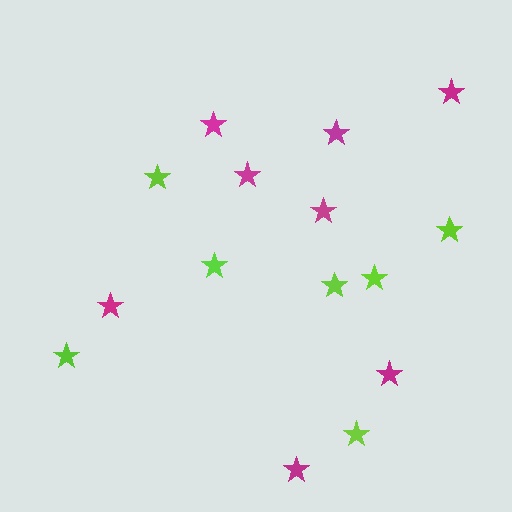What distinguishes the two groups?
There are 2 groups: one group of lime stars (7) and one group of magenta stars (8).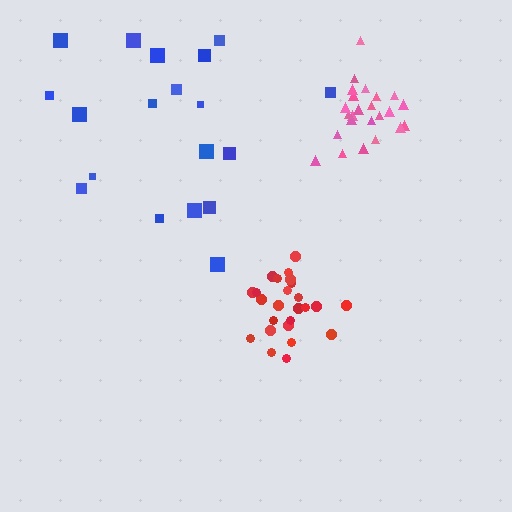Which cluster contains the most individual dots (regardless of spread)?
Red (25).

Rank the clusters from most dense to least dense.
pink, red, blue.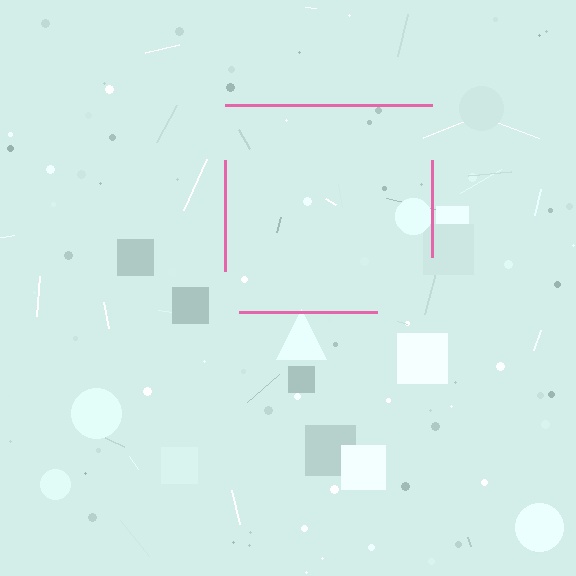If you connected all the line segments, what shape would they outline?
They would outline a square.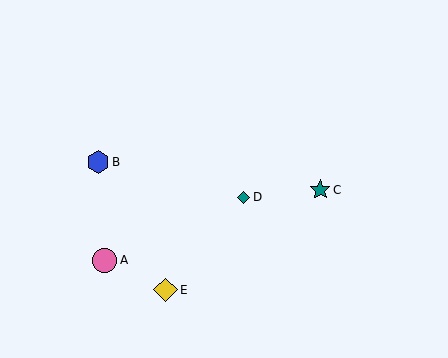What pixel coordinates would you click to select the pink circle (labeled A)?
Click at (105, 260) to select the pink circle A.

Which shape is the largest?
The pink circle (labeled A) is the largest.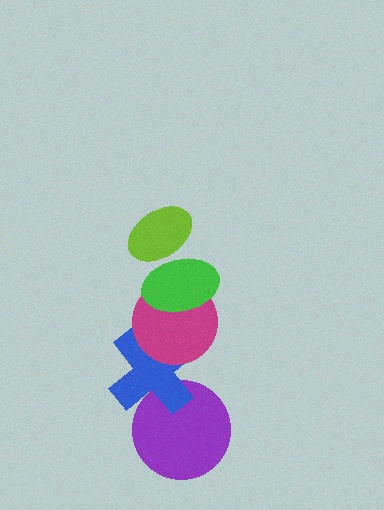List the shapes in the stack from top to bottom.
From top to bottom: the lime ellipse, the green ellipse, the magenta circle, the blue cross, the purple circle.